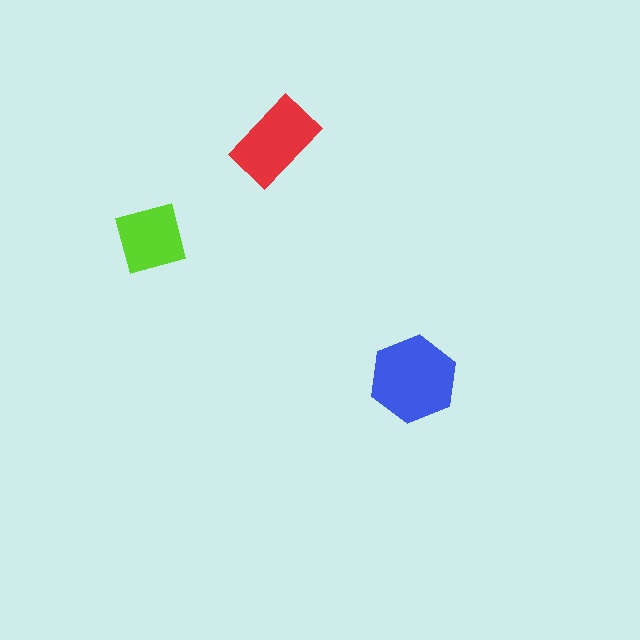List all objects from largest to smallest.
The blue hexagon, the red rectangle, the lime square.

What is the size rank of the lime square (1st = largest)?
3rd.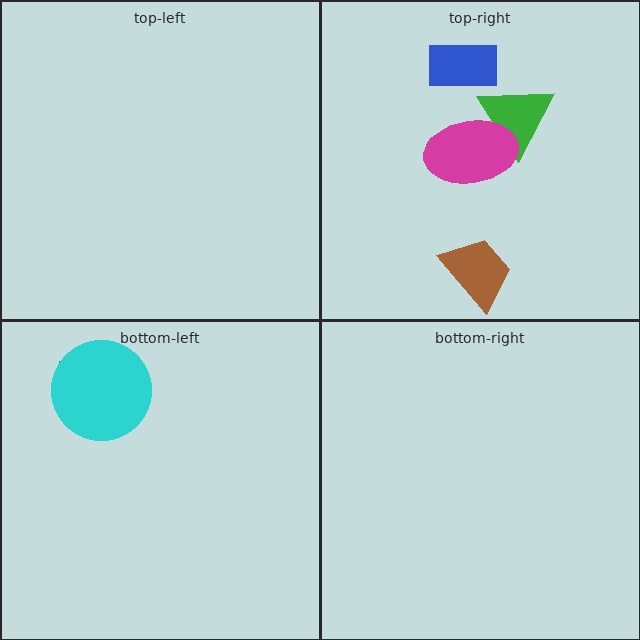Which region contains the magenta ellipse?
The top-right region.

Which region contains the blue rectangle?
The top-right region.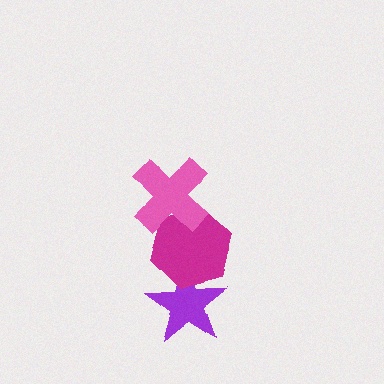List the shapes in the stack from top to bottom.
From top to bottom: the pink cross, the magenta hexagon, the purple star.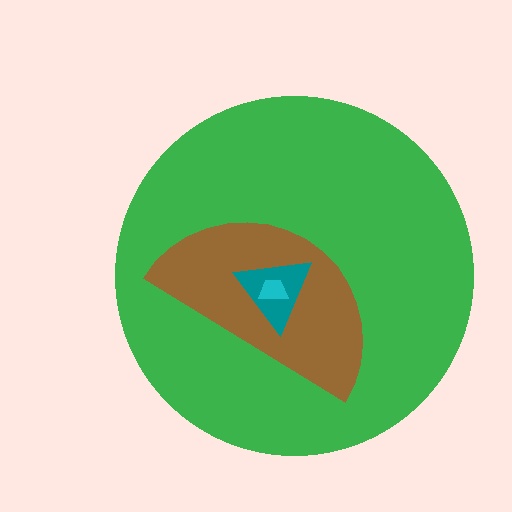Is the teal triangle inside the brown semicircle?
Yes.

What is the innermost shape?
The cyan trapezoid.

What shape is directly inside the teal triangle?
The cyan trapezoid.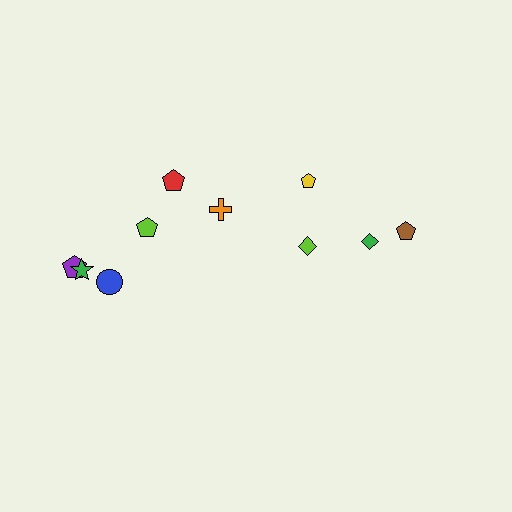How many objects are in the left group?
There are 6 objects.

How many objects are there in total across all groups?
There are 10 objects.